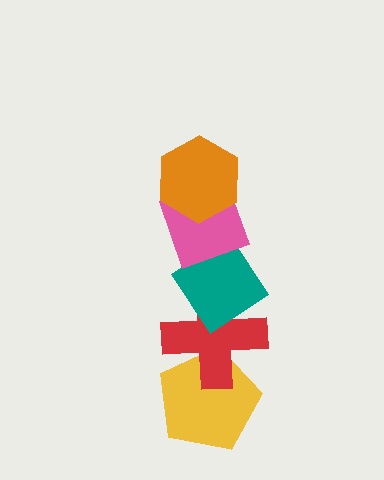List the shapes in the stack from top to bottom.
From top to bottom: the orange hexagon, the pink diamond, the teal diamond, the red cross, the yellow pentagon.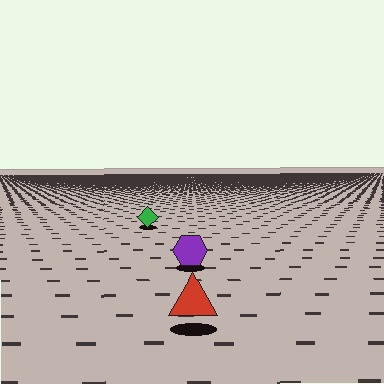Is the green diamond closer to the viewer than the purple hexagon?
No. The purple hexagon is closer — you can tell from the texture gradient: the ground texture is coarser near it.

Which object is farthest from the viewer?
The green diamond is farthest from the viewer. It appears smaller and the ground texture around it is denser.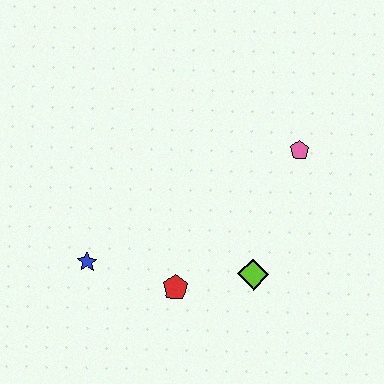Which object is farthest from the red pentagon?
The pink pentagon is farthest from the red pentagon.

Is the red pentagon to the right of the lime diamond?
No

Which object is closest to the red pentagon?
The lime diamond is closest to the red pentagon.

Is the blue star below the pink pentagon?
Yes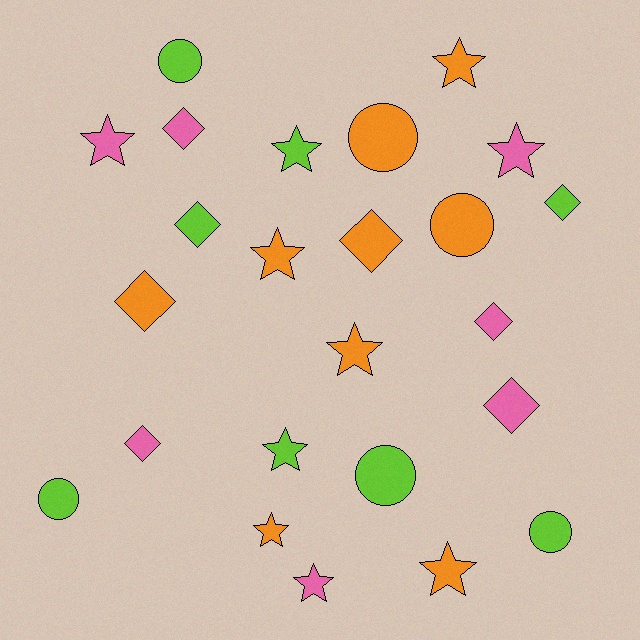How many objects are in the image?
There are 24 objects.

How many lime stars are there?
There are 2 lime stars.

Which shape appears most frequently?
Star, with 10 objects.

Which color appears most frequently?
Orange, with 9 objects.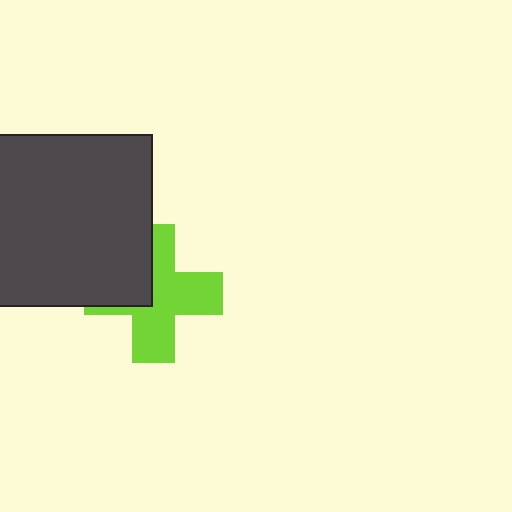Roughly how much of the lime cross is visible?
Most of it is visible (roughly 66%).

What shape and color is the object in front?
The object in front is a dark gray square.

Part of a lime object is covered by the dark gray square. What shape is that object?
It is a cross.